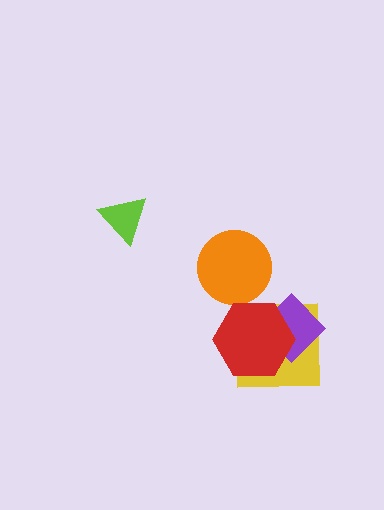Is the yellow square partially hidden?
Yes, it is partially covered by another shape.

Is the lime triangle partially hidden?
No, no other shape covers it.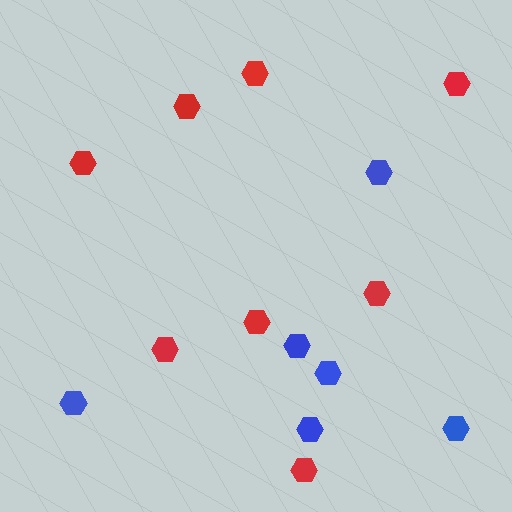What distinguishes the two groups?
There are 2 groups: one group of red hexagons (8) and one group of blue hexagons (6).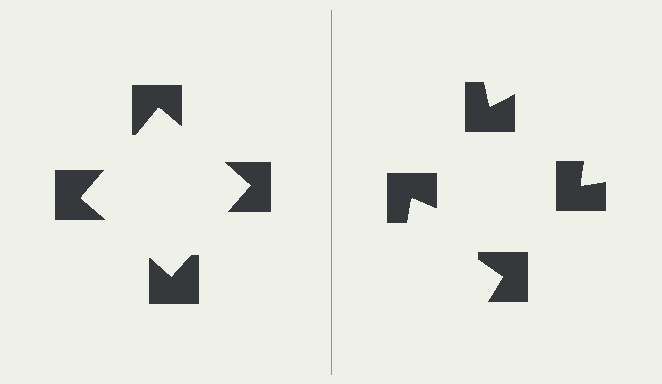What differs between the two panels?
The notched squares are positioned identically on both sides; only the wedge orientations differ. On the left they align to a square; on the right they are misaligned.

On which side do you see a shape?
An illusory square appears on the left side. On the right side the wedge cuts are rotated, so no coherent shape forms.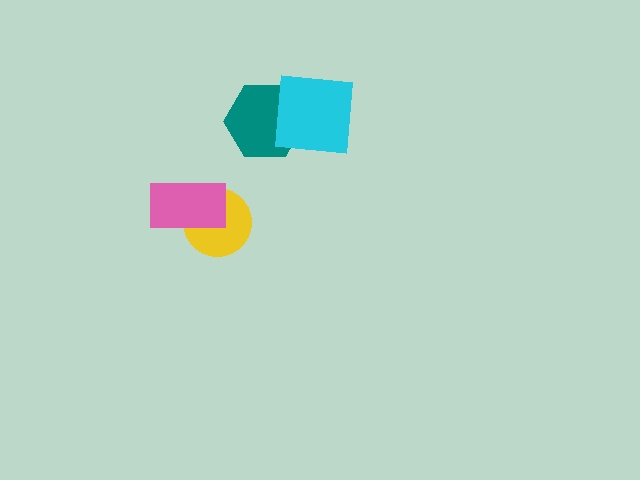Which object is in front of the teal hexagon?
The cyan square is in front of the teal hexagon.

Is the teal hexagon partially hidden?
Yes, it is partially covered by another shape.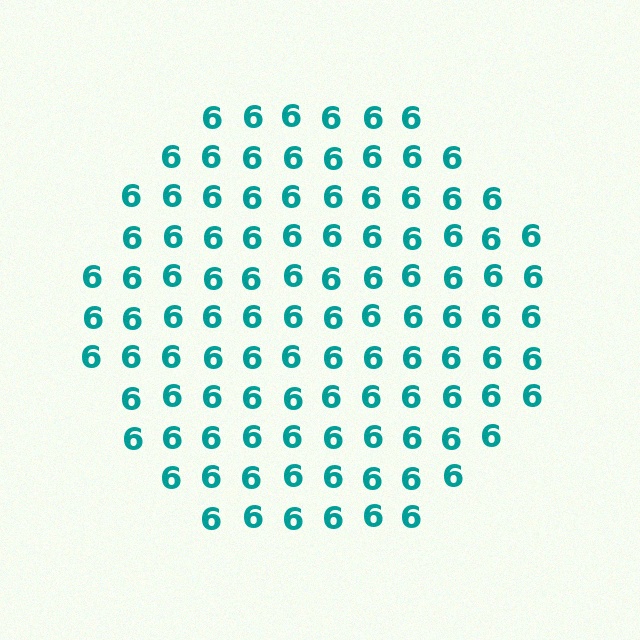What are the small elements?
The small elements are digit 6's.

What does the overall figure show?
The overall figure shows a circle.